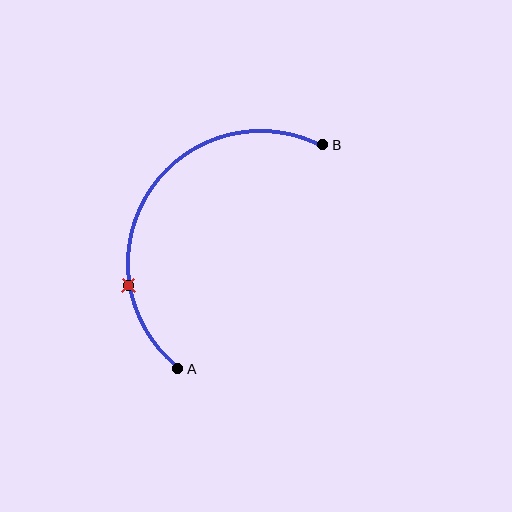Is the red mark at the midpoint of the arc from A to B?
No. The red mark lies on the arc but is closer to endpoint A. The arc midpoint would be at the point on the curve equidistant along the arc from both A and B.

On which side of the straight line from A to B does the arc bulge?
The arc bulges to the left of the straight line connecting A and B.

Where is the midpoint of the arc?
The arc midpoint is the point on the curve farthest from the straight line joining A and B. It sits to the left of that line.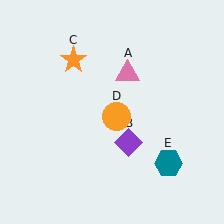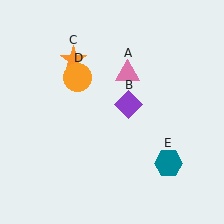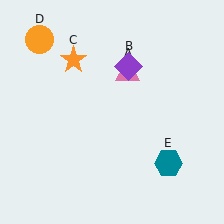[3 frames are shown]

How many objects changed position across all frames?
2 objects changed position: purple diamond (object B), orange circle (object D).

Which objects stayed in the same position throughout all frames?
Pink triangle (object A) and orange star (object C) and teal hexagon (object E) remained stationary.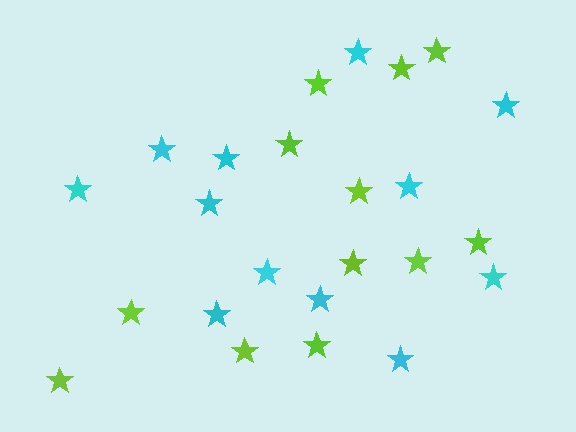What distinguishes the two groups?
There are 2 groups: one group of lime stars (12) and one group of cyan stars (12).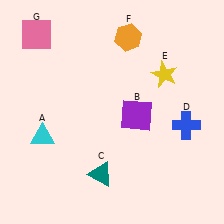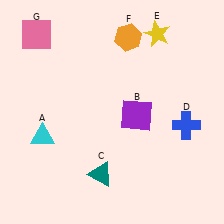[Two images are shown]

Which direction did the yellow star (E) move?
The yellow star (E) moved up.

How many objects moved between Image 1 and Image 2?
1 object moved between the two images.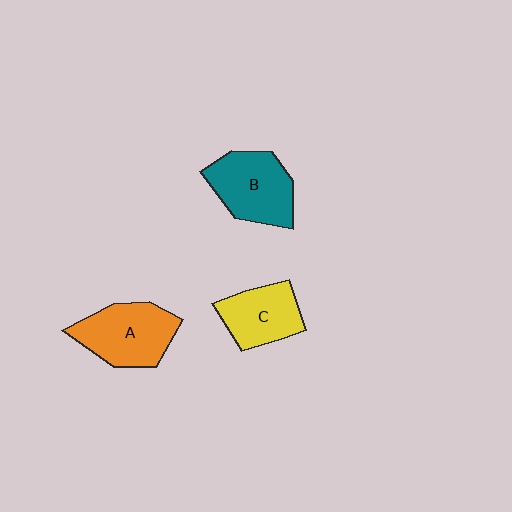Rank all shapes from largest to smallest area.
From largest to smallest: A (orange), B (teal), C (yellow).